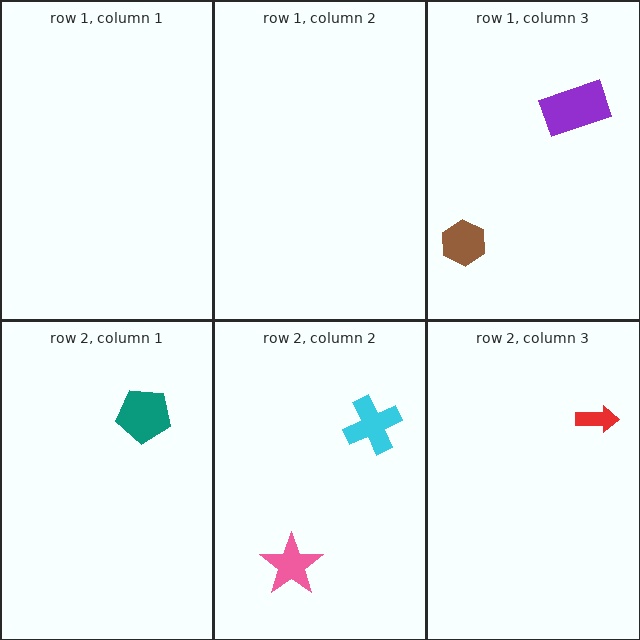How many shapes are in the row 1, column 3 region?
2.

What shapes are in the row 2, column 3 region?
The red arrow.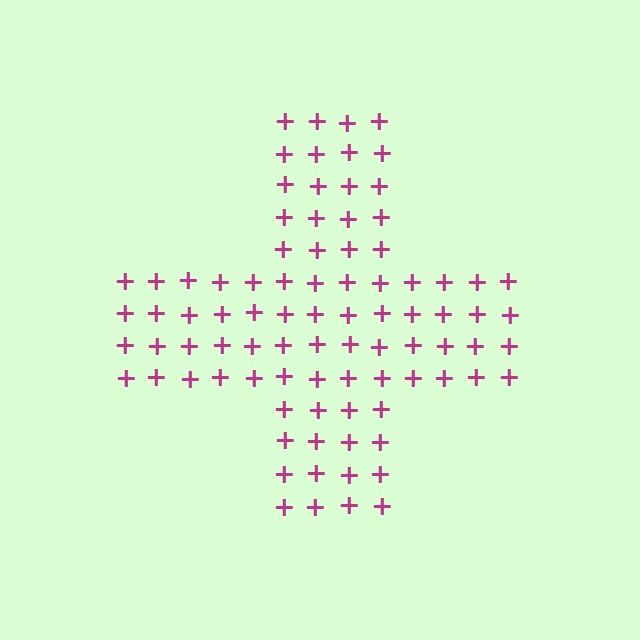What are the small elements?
The small elements are plus signs.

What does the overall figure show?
The overall figure shows a cross.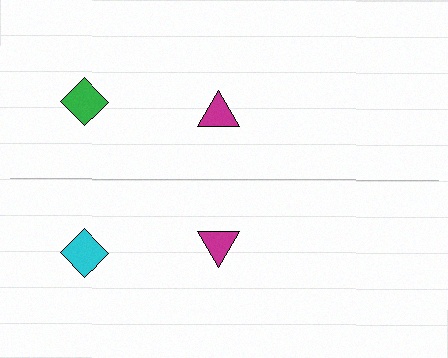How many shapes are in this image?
There are 4 shapes in this image.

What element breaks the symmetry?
The cyan diamond on the bottom side breaks the symmetry — its mirror counterpart is green.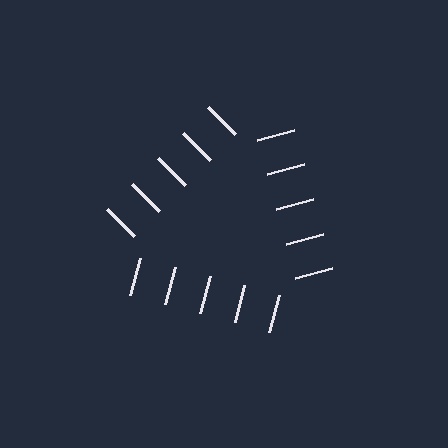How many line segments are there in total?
15 — 5 along each of the 3 edges.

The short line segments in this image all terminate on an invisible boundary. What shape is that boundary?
An illusory triangle — the line segments terminate on its edges but no continuous stroke is drawn.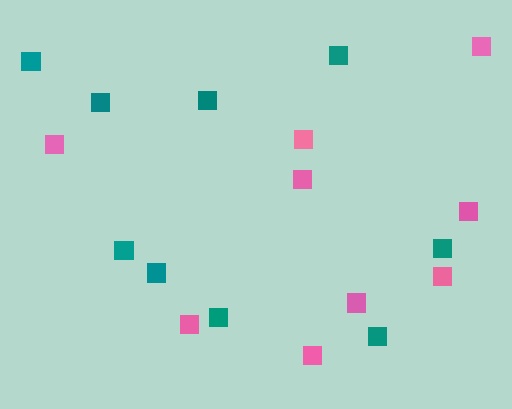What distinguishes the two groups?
There are 2 groups: one group of pink squares (9) and one group of teal squares (9).